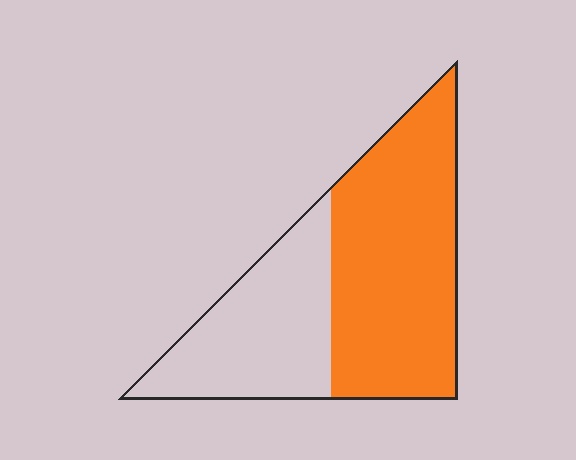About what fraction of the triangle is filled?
About three fifths (3/5).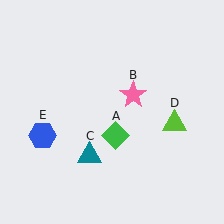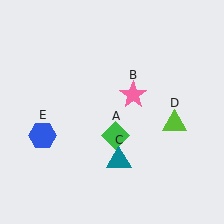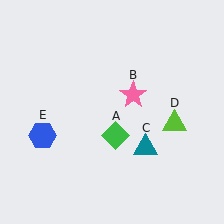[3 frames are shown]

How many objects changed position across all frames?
1 object changed position: teal triangle (object C).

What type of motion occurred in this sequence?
The teal triangle (object C) rotated counterclockwise around the center of the scene.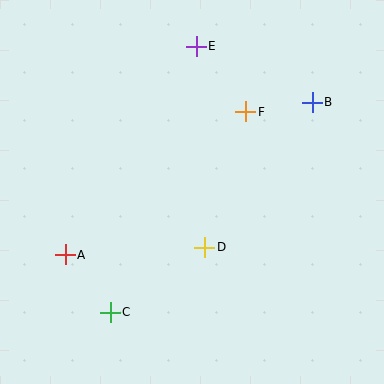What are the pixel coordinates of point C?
Point C is at (110, 312).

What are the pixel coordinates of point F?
Point F is at (246, 112).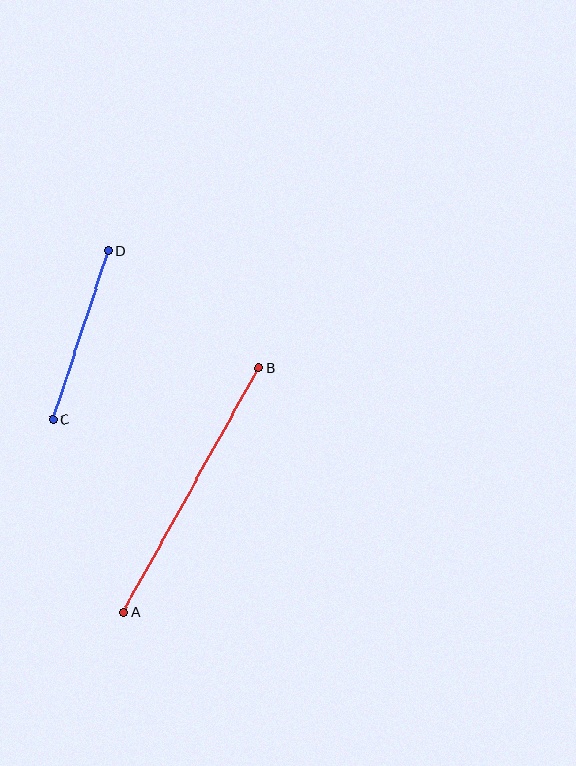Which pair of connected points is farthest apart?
Points A and B are farthest apart.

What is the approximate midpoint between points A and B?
The midpoint is at approximately (191, 490) pixels.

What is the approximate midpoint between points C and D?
The midpoint is at approximately (80, 335) pixels.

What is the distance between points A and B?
The distance is approximately 279 pixels.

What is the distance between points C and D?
The distance is approximately 178 pixels.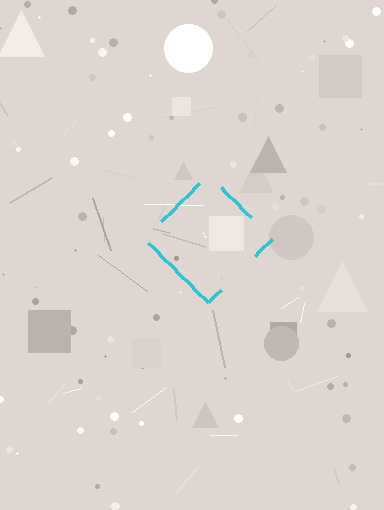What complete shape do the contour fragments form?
The contour fragments form a diamond.